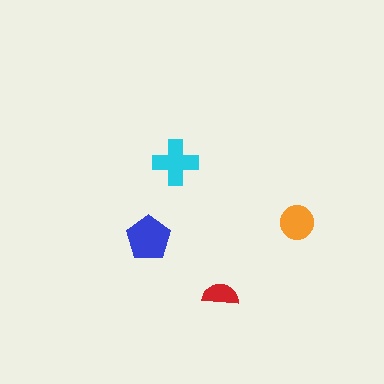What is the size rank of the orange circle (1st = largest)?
3rd.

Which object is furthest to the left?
The blue pentagon is leftmost.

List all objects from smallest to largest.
The red semicircle, the orange circle, the cyan cross, the blue pentagon.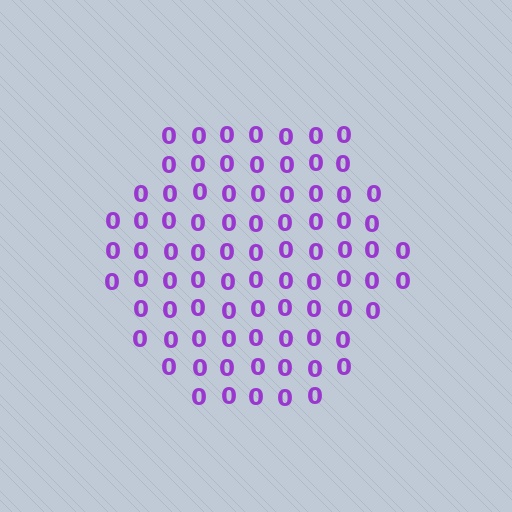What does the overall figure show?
The overall figure shows a hexagon.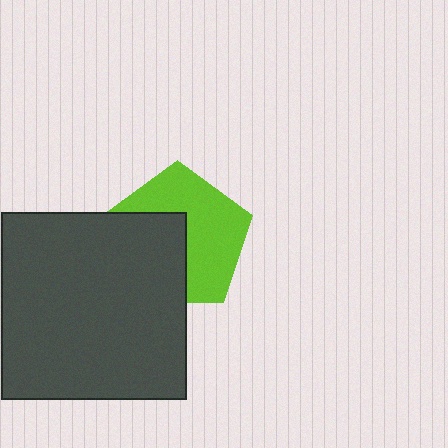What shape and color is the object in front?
The object in front is a dark gray rectangle.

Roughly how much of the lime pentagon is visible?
About half of it is visible (roughly 56%).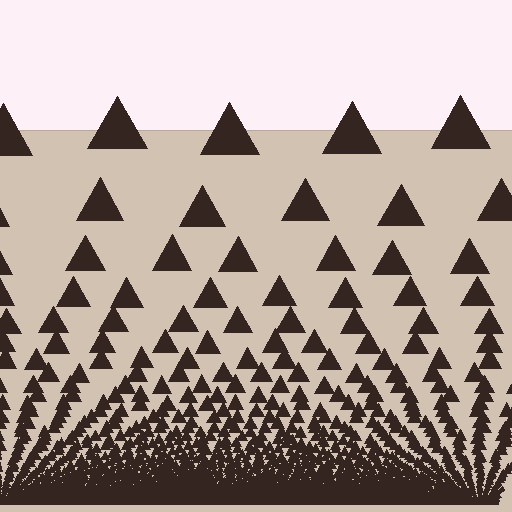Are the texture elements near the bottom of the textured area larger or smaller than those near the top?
Smaller. The gradient is inverted — elements near the bottom are smaller and denser.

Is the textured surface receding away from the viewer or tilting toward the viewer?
The surface appears to tilt toward the viewer. Texture elements get larger and sparser toward the top.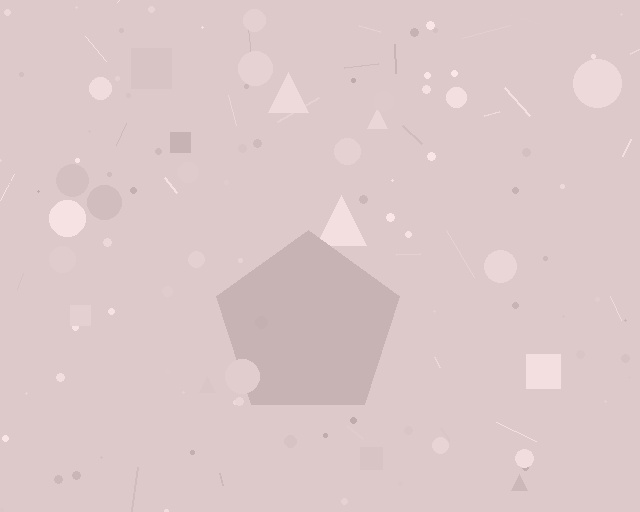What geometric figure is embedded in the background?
A pentagon is embedded in the background.